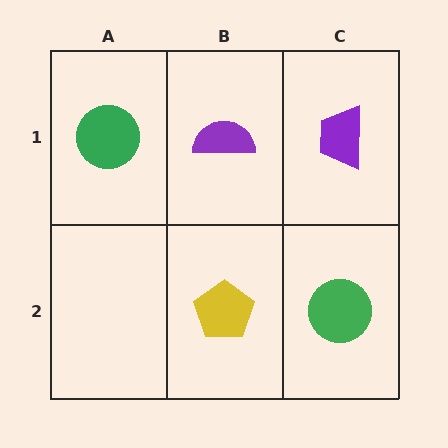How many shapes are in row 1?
3 shapes.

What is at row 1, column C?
A purple trapezoid.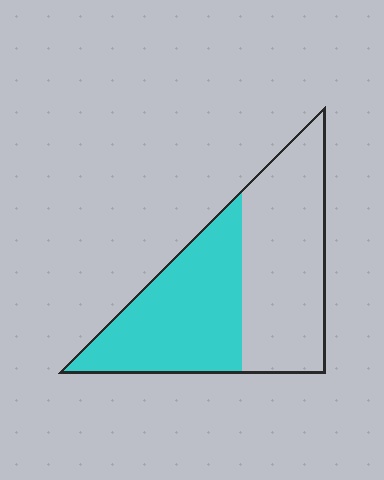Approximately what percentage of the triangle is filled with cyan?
Approximately 45%.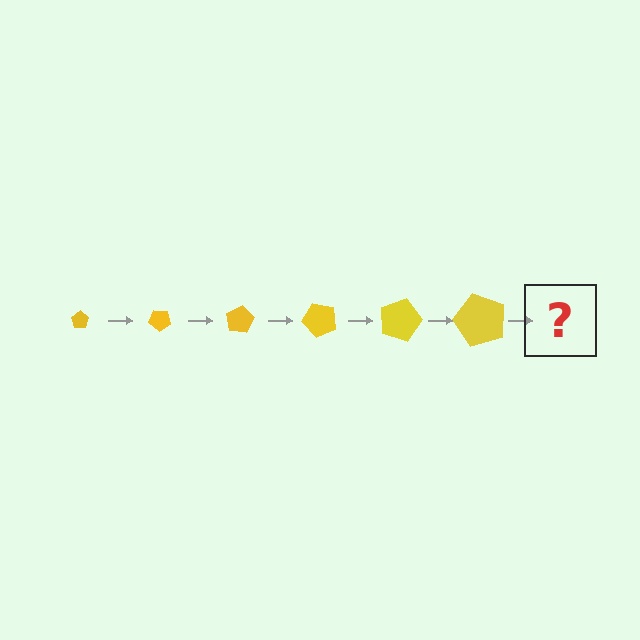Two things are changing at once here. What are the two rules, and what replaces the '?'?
The two rules are that the pentagon grows larger each step and it rotates 40 degrees each step. The '?' should be a pentagon, larger than the previous one and rotated 240 degrees from the start.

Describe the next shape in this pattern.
It should be a pentagon, larger than the previous one and rotated 240 degrees from the start.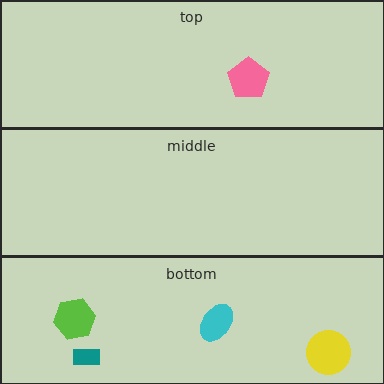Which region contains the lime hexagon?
The bottom region.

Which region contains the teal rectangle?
The bottom region.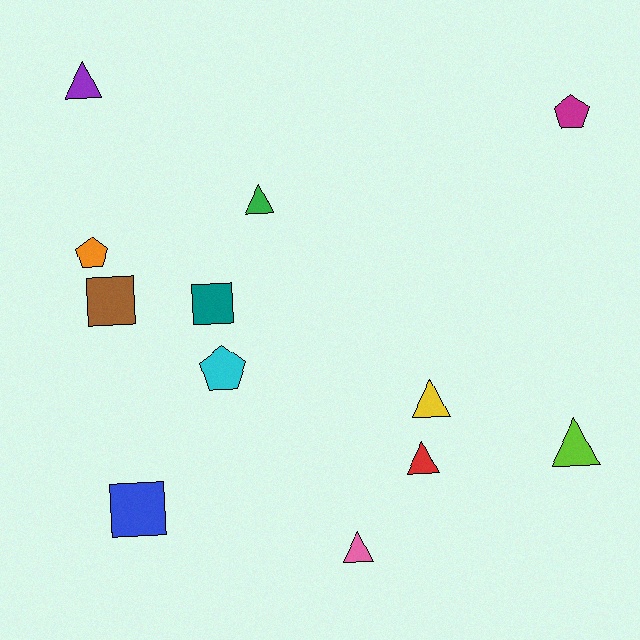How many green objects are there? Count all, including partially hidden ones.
There is 1 green object.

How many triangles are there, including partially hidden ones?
There are 6 triangles.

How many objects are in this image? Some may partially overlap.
There are 12 objects.